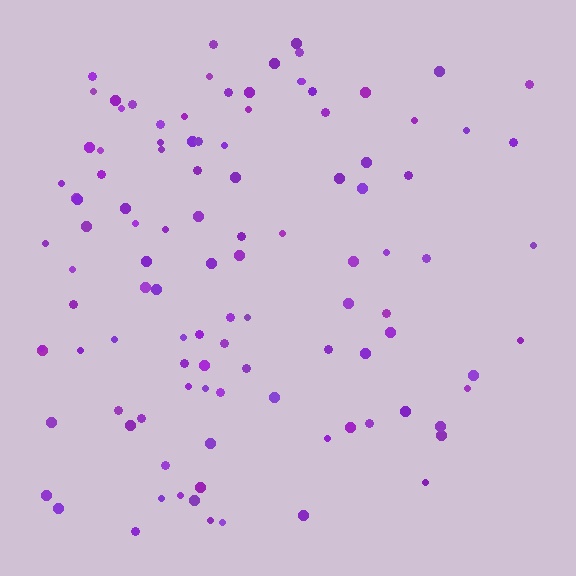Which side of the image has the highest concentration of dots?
The left.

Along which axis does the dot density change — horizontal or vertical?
Horizontal.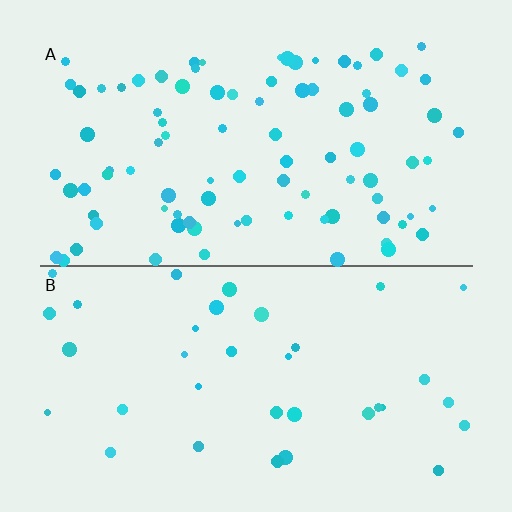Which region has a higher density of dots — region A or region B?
A (the top).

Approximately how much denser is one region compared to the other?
Approximately 2.5× — region A over region B.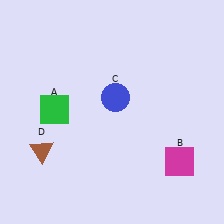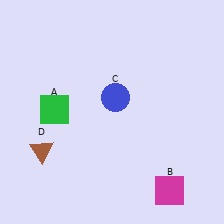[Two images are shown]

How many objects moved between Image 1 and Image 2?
1 object moved between the two images.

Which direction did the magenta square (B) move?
The magenta square (B) moved down.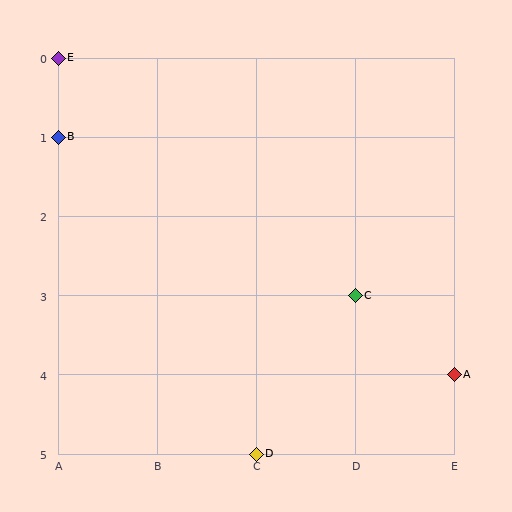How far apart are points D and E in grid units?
Points D and E are 2 columns and 5 rows apart (about 5.4 grid units diagonally).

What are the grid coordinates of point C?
Point C is at grid coordinates (D, 3).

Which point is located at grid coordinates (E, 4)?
Point A is at (E, 4).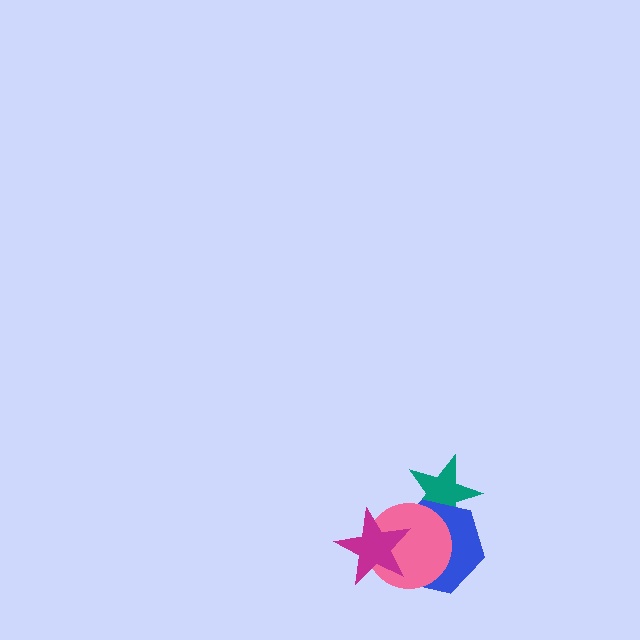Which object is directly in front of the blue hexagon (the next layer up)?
The pink circle is directly in front of the blue hexagon.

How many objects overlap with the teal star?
2 objects overlap with the teal star.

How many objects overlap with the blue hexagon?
3 objects overlap with the blue hexagon.